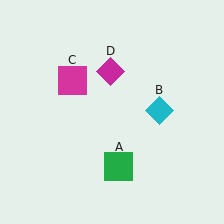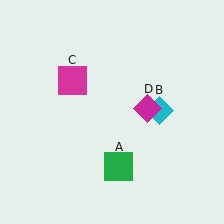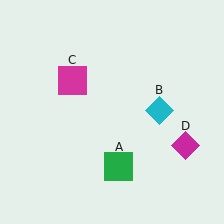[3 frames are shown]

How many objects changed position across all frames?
1 object changed position: magenta diamond (object D).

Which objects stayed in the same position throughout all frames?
Green square (object A) and cyan diamond (object B) and magenta square (object C) remained stationary.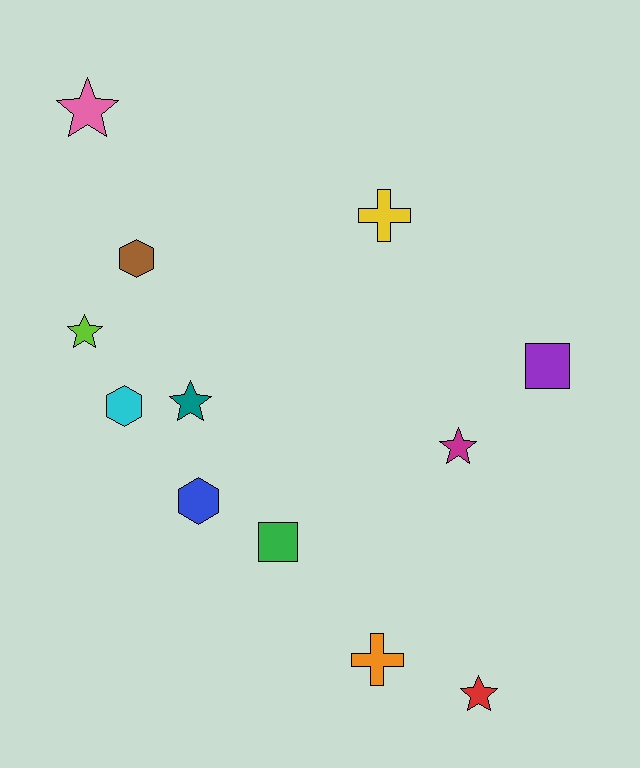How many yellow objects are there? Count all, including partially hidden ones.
There is 1 yellow object.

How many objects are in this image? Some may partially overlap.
There are 12 objects.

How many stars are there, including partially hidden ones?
There are 5 stars.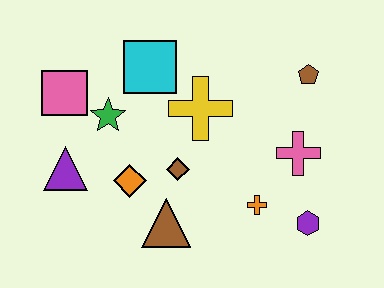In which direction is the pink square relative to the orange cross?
The pink square is to the left of the orange cross.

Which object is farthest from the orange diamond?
The brown pentagon is farthest from the orange diamond.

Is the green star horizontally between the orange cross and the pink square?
Yes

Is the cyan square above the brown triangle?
Yes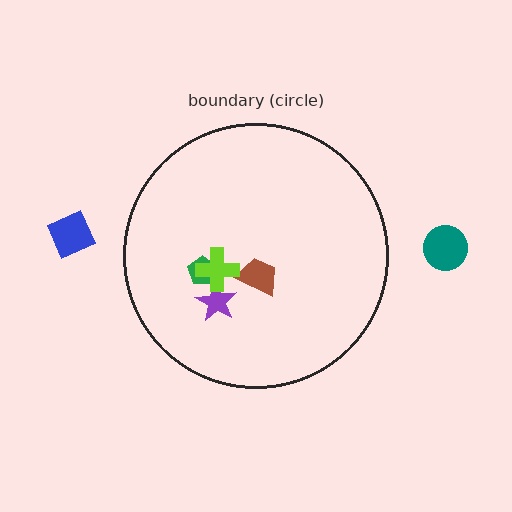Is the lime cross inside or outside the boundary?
Inside.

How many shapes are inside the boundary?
4 inside, 2 outside.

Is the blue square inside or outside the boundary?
Outside.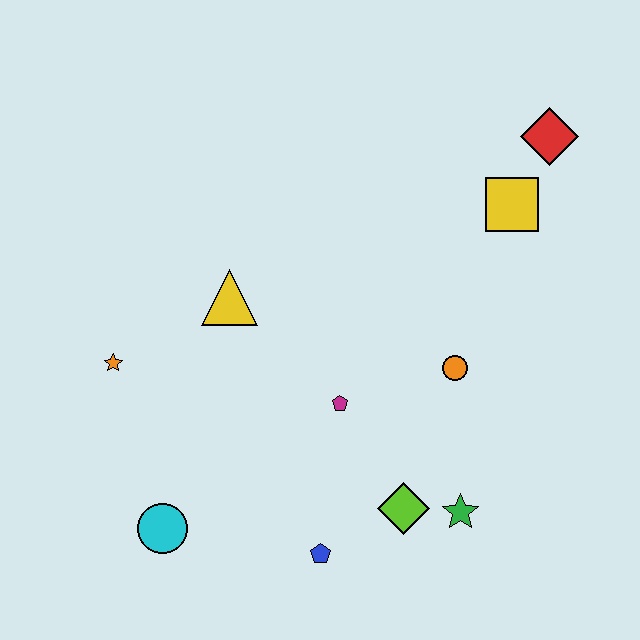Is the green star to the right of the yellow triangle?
Yes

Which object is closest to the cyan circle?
The blue pentagon is closest to the cyan circle.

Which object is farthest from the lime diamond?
The red diamond is farthest from the lime diamond.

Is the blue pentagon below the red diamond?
Yes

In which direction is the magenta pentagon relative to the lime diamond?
The magenta pentagon is above the lime diamond.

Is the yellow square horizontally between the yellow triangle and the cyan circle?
No